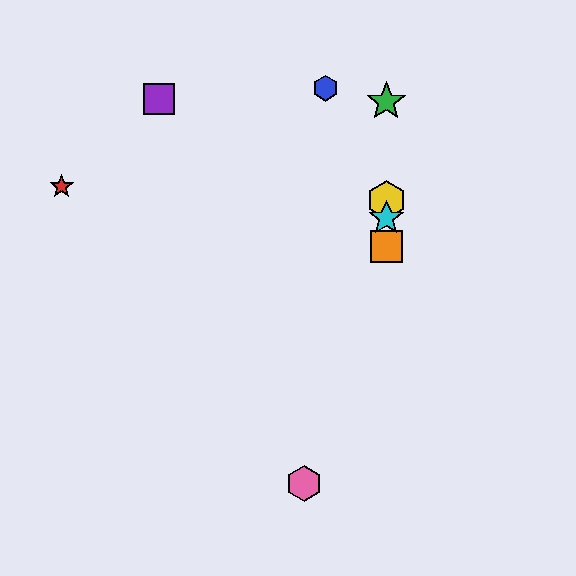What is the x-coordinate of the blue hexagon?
The blue hexagon is at x≈325.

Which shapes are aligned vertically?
The green star, the yellow hexagon, the orange square, the cyan star are aligned vertically.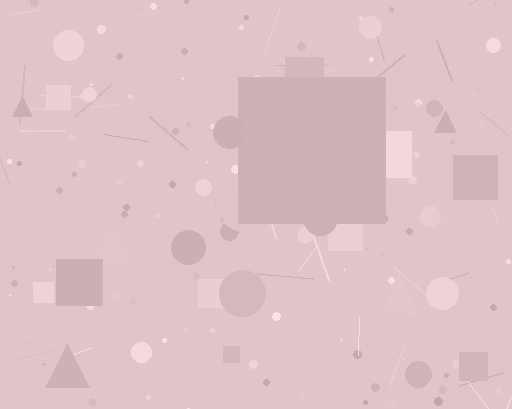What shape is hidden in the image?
A square is hidden in the image.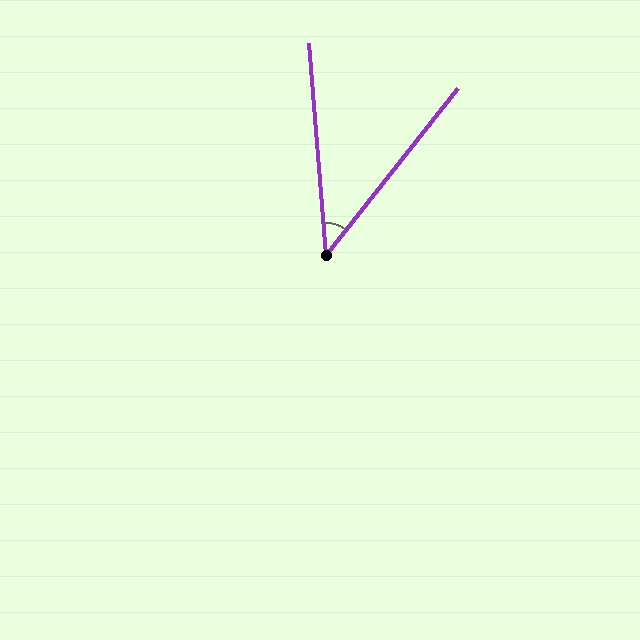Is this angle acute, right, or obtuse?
It is acute.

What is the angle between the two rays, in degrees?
Approximately 43 degrees.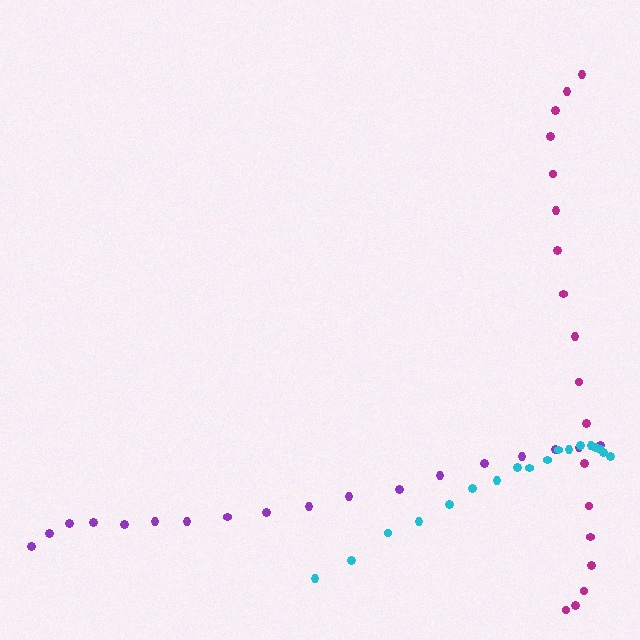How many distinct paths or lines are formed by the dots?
There are 3 distinct paths.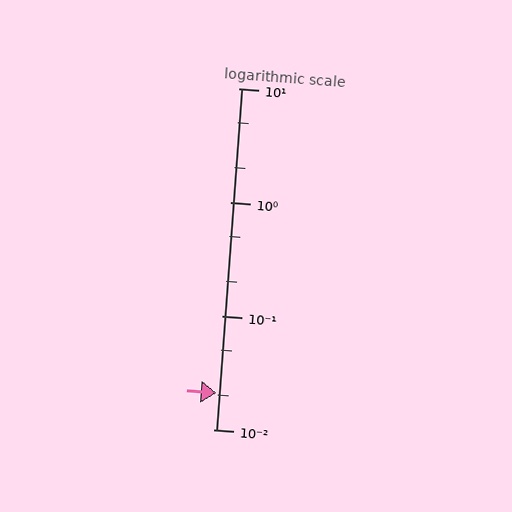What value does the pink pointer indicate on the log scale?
The pointer indicates approximately 0.021.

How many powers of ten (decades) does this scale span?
The scale spans 3 decades, from 0.01 to 10.